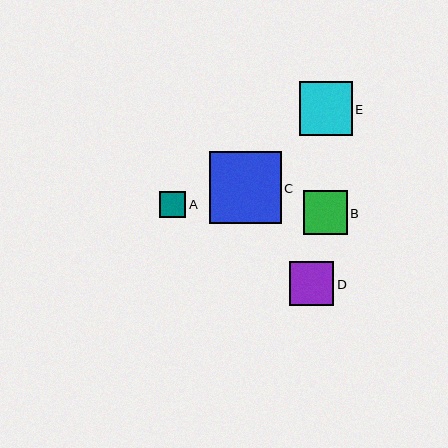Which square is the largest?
Square C is the largest with a size of approximately 72 pixels.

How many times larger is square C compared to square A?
Square C is approximately 2.7 times the size of square A.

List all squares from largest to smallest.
From largest to smallest: C, E, B, D, A.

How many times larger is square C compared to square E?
Square C is approximately 1.4 times the size of square E.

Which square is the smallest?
Square A is the smallest with a size of approximately 26 pixels.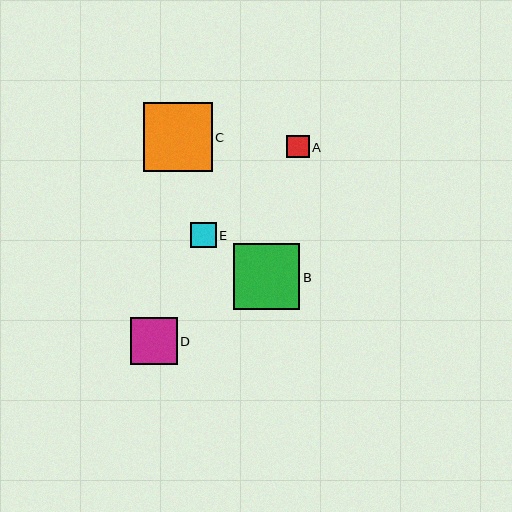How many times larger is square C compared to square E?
Square C is approximately 2.7 times the size of square E.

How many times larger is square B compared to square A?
Square B is approximately 2.9 times the size of square A.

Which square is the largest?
Square C is the largest with a size of approximately 69 pixels.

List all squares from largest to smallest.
From largest to smallest: C, B, D, E, A.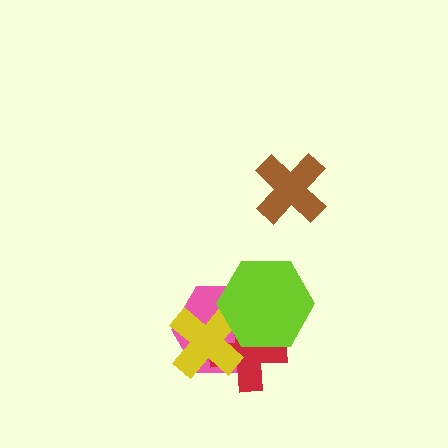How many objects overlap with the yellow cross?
3 objects overlap with the yellow cross.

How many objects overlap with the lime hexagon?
3 objects overlap with the lime hexagon.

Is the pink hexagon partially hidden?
Yes, it is partially covered by another shape.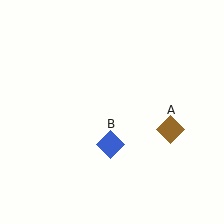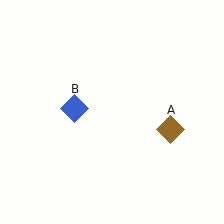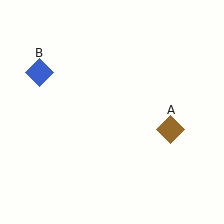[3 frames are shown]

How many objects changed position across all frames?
1 object changed position: blue diamond (object B).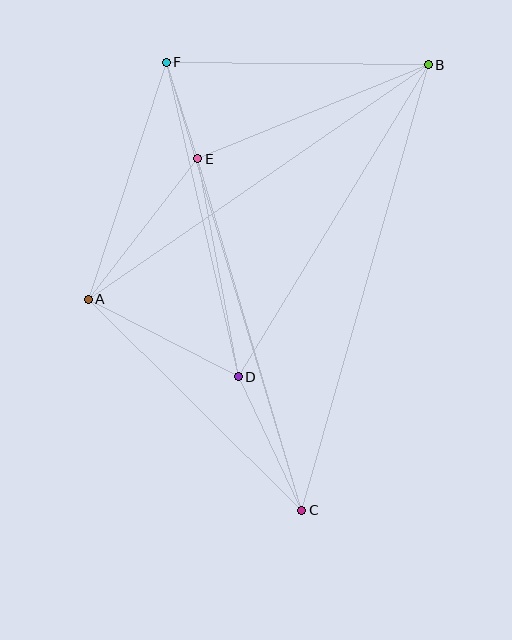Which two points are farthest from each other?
Points C and F are farthest from each other.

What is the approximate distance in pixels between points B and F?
The distance between B and F is approximately 262 pixels.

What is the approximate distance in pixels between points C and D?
The distance between C and D is approximately 148 pixels.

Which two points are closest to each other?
Points E and F are closest to each other.